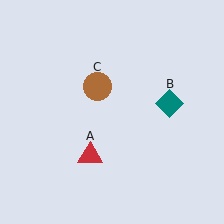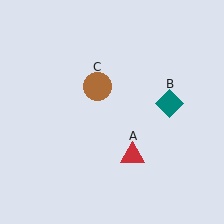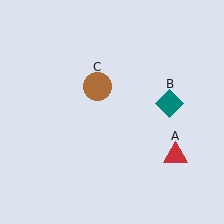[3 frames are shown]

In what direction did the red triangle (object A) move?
The red triangle (object A) moved right.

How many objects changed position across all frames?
1 object changed position: red triangle (object A).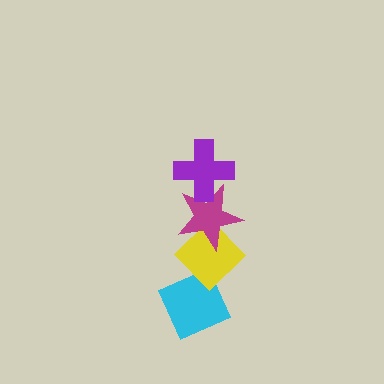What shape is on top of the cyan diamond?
The yellow diamond is on top of the cyan diamond.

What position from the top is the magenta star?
The magenta star is 2nd from the top.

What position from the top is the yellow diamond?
The yellow diamond is 3rd from the top.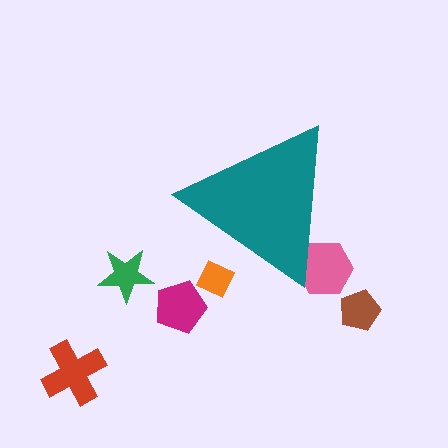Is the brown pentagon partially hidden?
No, the brown pentagon is fully visible.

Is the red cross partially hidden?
No, the red cross is fully visible.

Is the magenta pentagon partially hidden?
No, the magenta pentagon is fully visible.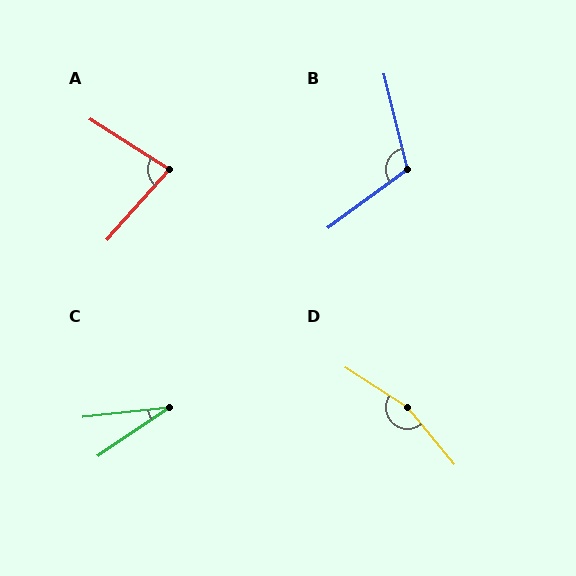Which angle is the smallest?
C, at approximately 28 degrees.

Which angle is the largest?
D, at approximately 162 degrees.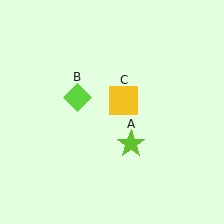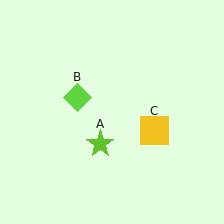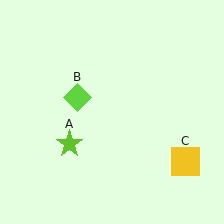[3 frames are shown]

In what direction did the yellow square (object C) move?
The yellow square (object C) moved down and to the right.